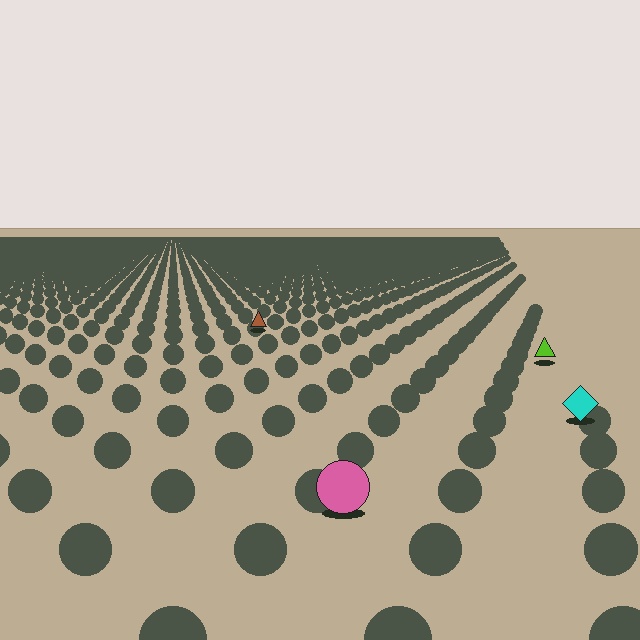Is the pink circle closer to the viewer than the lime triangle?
Yes. The pink circle is closer — you can tell from the texture gradient: the ground texture is coarser near it.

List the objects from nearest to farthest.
From nearest to farthest: the pink circle, the cyan diamond, the lime triangle, the brown triangle.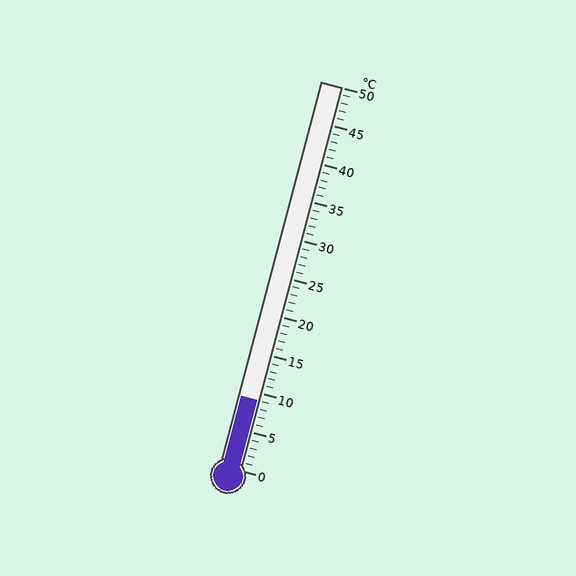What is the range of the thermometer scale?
The thermometer scale ranges from 0°C to 50°C.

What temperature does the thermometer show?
The thermometer shows approximately 9°C.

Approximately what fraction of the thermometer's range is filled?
The thermometer is filled to approximately 20% of its range.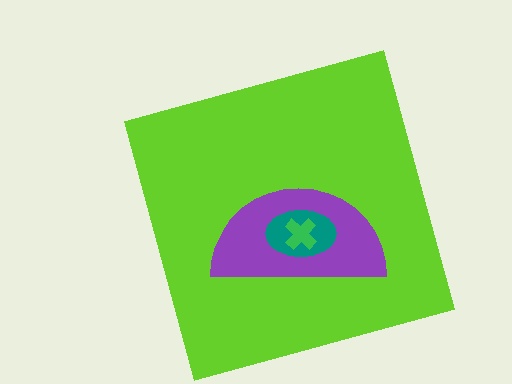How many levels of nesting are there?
4.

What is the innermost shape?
The green cross.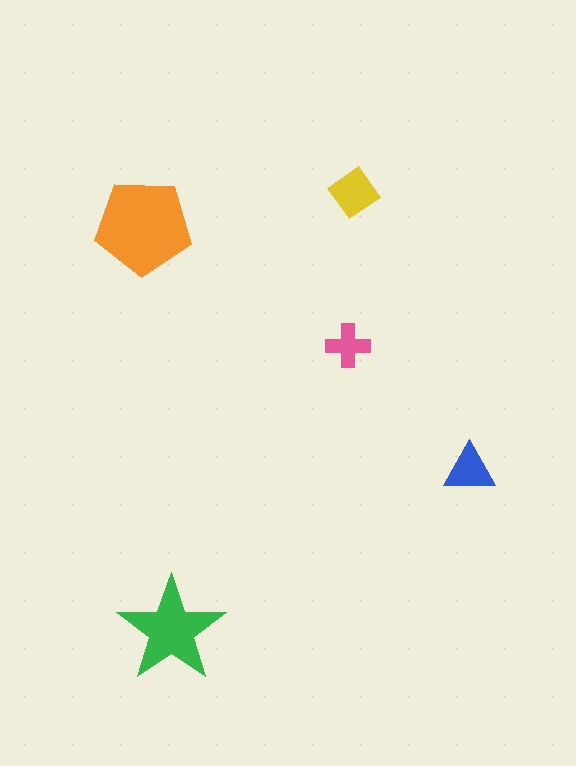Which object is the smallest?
The pink cross.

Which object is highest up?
The yellow diamond is topmost.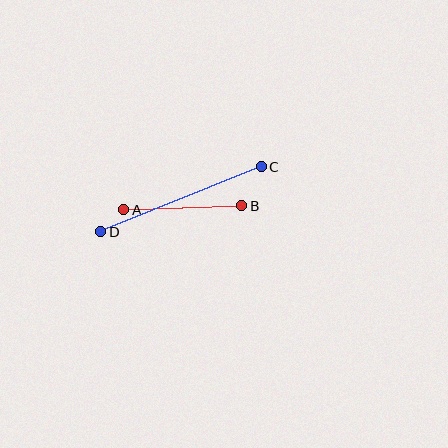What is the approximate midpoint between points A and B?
The midpoint is at approximately (183, 208) pixels.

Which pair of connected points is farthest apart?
Points C and D are farthest apart.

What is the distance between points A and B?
The distance is approximately 118 pixels.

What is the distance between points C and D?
The distance is approximately 173 pixels.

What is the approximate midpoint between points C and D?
The midpoint is at approximately (181, 199) pixels.